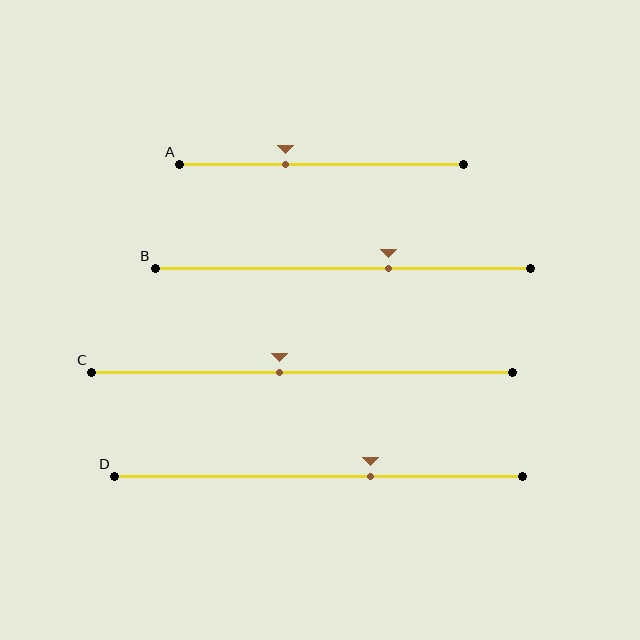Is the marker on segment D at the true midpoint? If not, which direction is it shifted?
No, the marker on segment D is shifted to the right by about 13% of the segment length.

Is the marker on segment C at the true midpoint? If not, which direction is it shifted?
No, the marker on segment C is shifted to the left by about 5% of the segment length.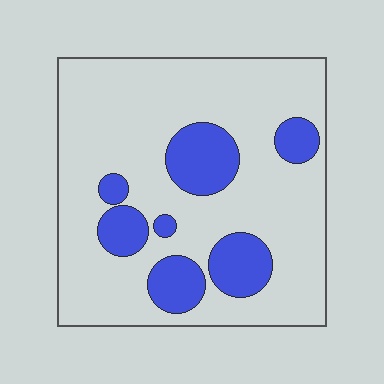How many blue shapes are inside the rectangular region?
7.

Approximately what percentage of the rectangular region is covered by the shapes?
Approximately 20%.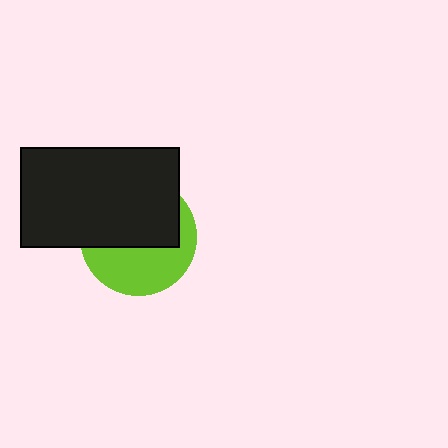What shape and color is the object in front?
The object in front is a black rectangle.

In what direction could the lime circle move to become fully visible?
The lime circle could move down. That would shift it out from behind the black rectangle entirely.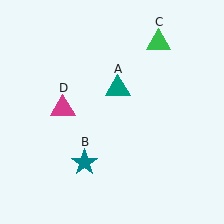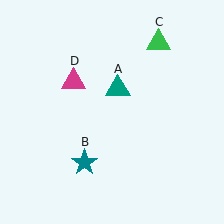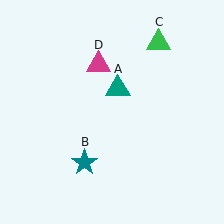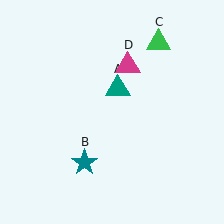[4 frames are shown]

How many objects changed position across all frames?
1 object changed position: magenta triangle (object D).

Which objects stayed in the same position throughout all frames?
Teal triangle (object A) and teal star (object B) and green triangle (object C) remained stationary.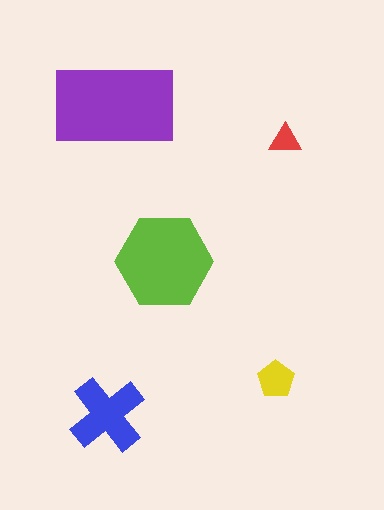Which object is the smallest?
The red triangle.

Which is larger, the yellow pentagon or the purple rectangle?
The purple rectangle.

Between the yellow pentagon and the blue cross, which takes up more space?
The blue cross.